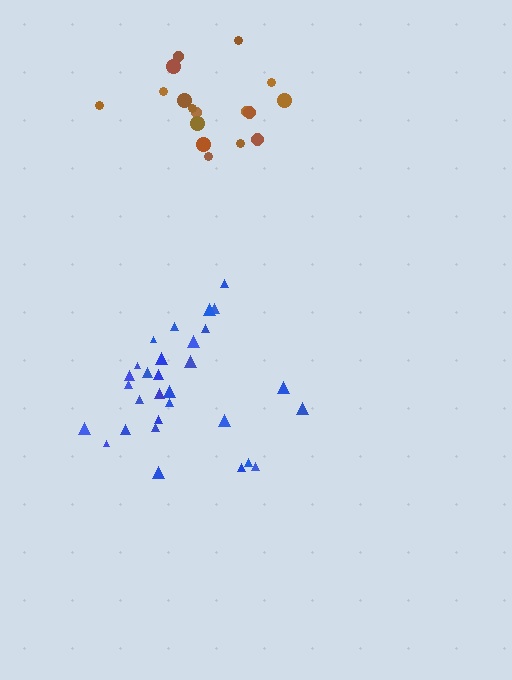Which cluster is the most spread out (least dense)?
Brown.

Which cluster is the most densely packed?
Blue.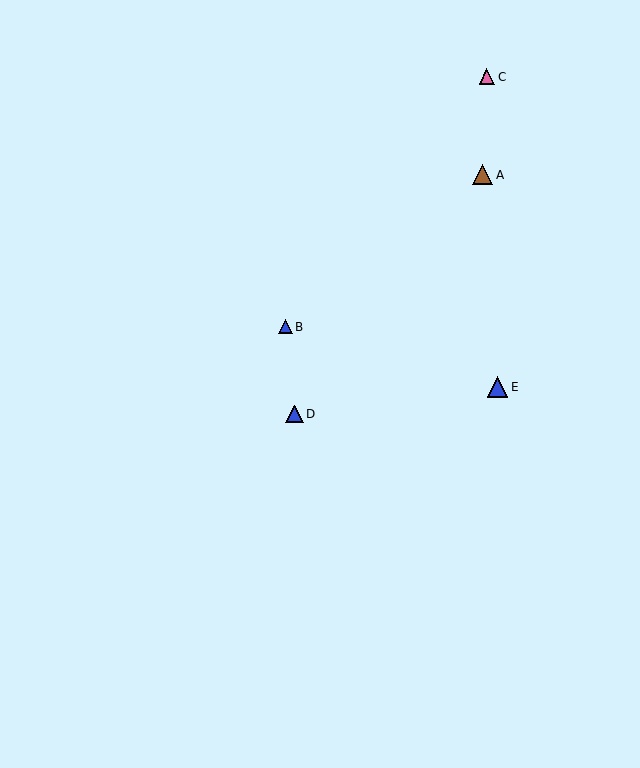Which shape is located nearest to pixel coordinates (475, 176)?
The brown triangle (labeled A) at (482, 175) is nearest to that location.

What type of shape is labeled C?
Shape C is a pink triangle.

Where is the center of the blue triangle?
The center of the blue triangle is at (498, 387).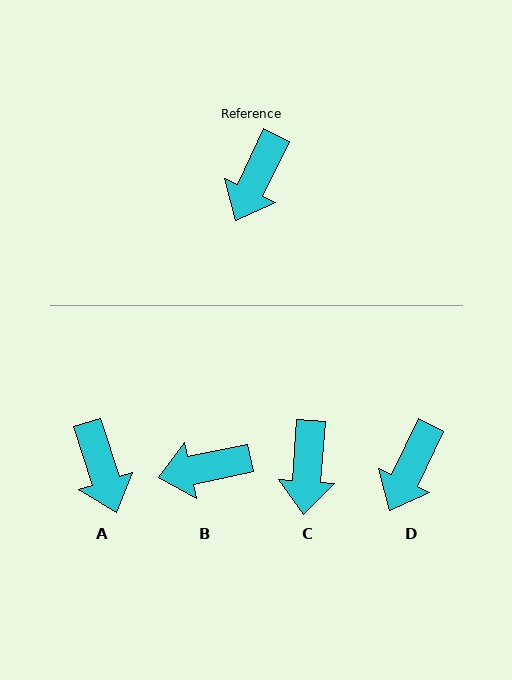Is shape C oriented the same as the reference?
No, it is off by about 21 degrees.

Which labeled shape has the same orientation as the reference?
D.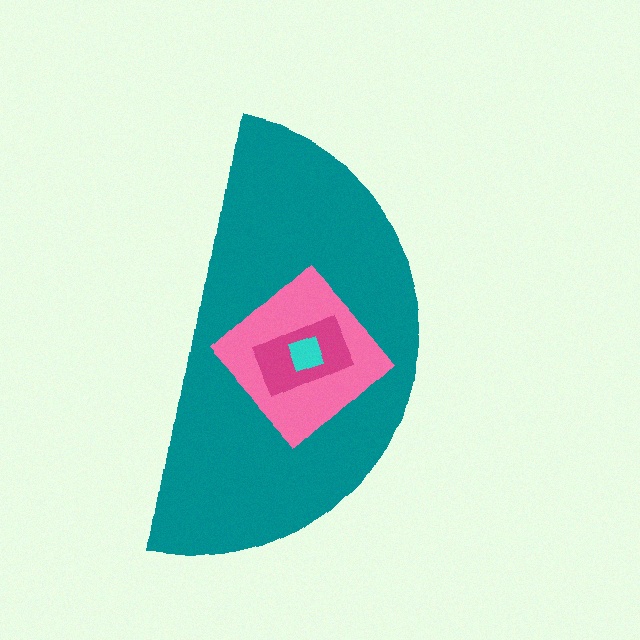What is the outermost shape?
The teal semicircle.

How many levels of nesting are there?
4.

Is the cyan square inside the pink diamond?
Yes.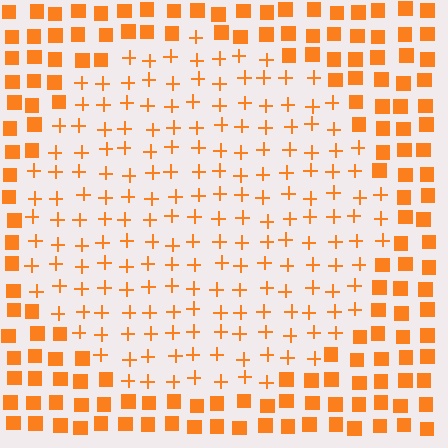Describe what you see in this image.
The image is filled with small orange elements arranged in a uniform grid. A circle-shaped region contains plus signs, while the surrounding area contains squares. The boundary is defined purely by the change in element shape.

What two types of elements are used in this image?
The image uses plus signs inside the circle region and squares outside it.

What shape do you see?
I see a circle.